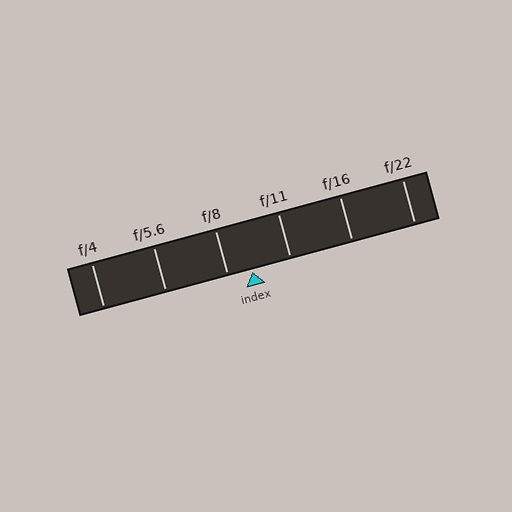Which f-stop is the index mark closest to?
The index mark is closest to f/8.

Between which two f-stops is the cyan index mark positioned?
The index mark is between f/8 and f/11.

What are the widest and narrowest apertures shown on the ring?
The widest aperture shown is f/4 and the narrowest is f/22.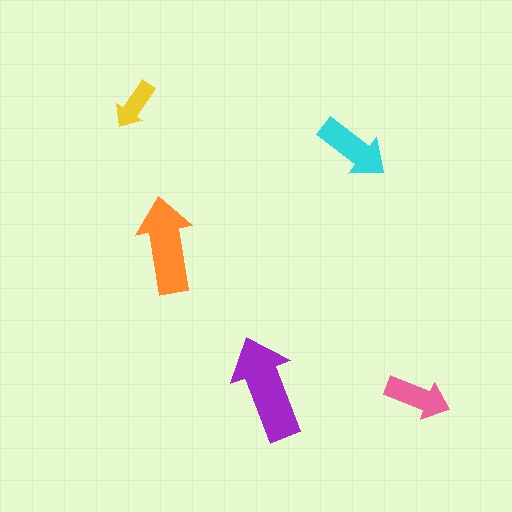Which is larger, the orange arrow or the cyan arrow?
The orange one.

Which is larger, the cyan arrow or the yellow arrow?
The cyan one.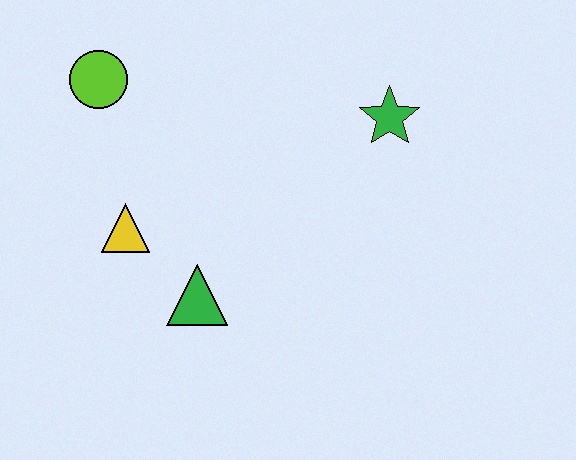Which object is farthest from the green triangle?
The green star is farthest from the green triangle.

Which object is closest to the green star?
The green triangle is closest to the green star.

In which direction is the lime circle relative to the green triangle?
The lime circle is above the green triangle.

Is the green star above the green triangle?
Yes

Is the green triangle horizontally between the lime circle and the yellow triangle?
No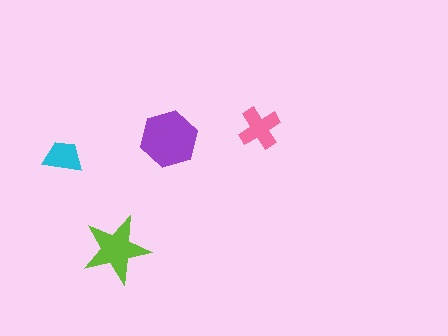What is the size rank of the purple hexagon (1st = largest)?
1st.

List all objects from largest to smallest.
The purple hexagon, the lime star, the pink cross, the cyan trapezoid.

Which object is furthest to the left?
The cyan trapezoid is leftmost.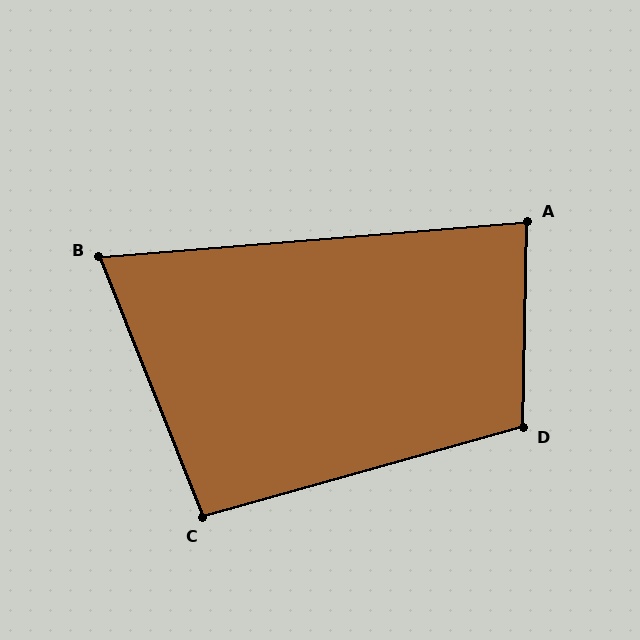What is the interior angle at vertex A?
Approximately 84 degrees (acute).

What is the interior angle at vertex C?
Approximately 96 degrees (obtuse).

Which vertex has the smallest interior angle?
B, at approximately 73 degrees.